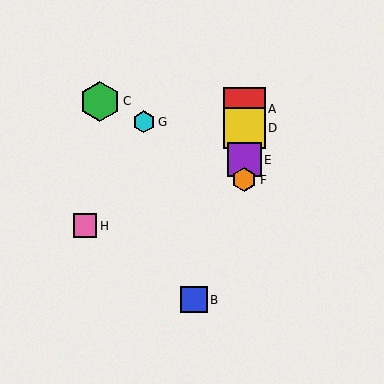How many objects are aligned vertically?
4 objects (A, D, E, F) are aligned vertically.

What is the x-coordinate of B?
Object B is at x≈194.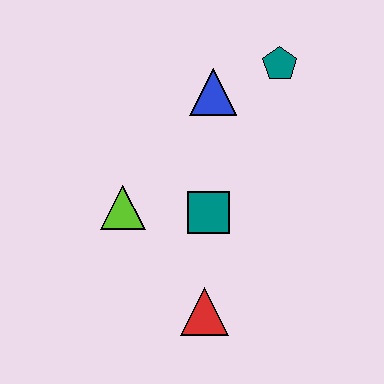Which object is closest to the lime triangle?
The teal square is closest to the lime triangle.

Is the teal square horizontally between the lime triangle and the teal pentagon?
Yes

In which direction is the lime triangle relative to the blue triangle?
The lime triangle is below the blue triangle.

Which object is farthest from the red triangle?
The teal pentagon is farthest from the red triangle.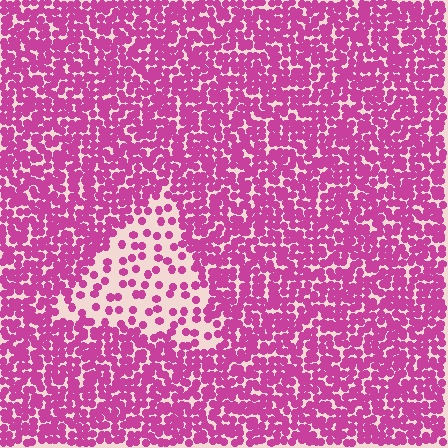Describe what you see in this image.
The image contains small magenta elements arranged at two different densities. A triangle-shaped region is visible where the elements are less densely packed than the surrounding area.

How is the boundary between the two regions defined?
The boundary is defined by a change in element density (approximately 2.9x ratio). All elements are the same color, size, and shape.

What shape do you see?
I see a triangle.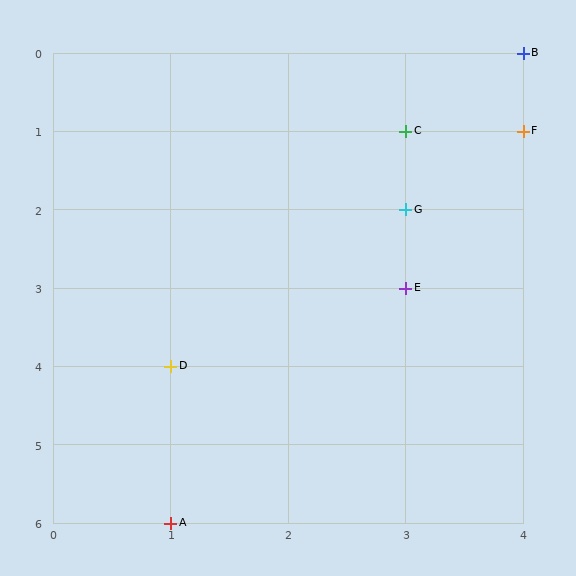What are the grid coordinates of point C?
Point C is at grid coordinates (3, 1).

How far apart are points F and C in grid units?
Points F and C are 1 column apart.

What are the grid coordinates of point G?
Point G is at grid coordinates (3, 2).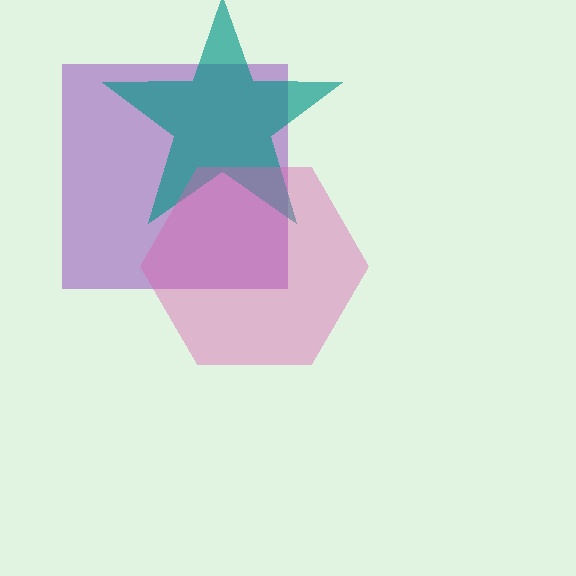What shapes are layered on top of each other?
The layered shapes are: a purple square, a teal star, a pink hexagon.